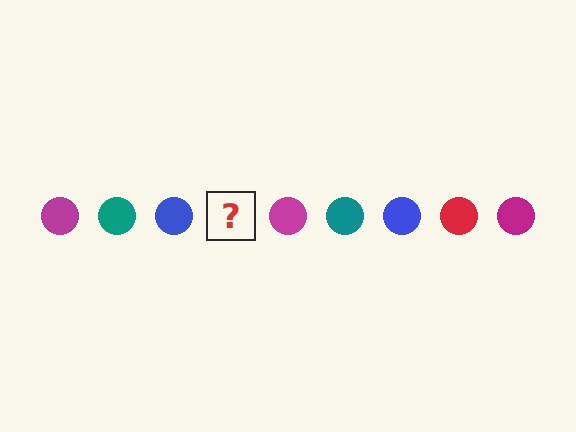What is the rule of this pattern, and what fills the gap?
The rule is that the pattern cycles through magenta, teal, blue, red circles. The gap should be filled with a red circle.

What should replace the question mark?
The question mark should be replaced with a red circle.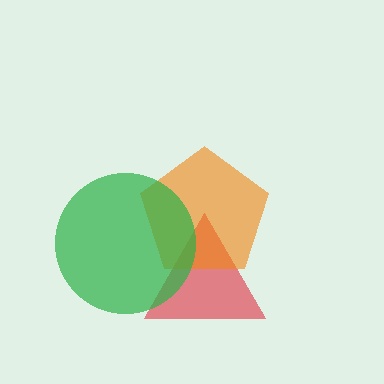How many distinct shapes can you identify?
There are 3 distinct shapes: a red triangle, an orange pentagon, a green circle.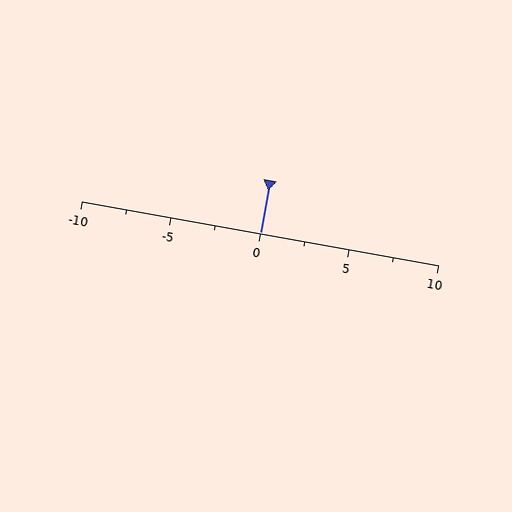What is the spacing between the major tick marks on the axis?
The major ticks are spaced 5 apart.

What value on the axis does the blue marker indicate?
The marker indicates approximately 0.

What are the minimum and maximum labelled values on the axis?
The axis runs from -10 to 10.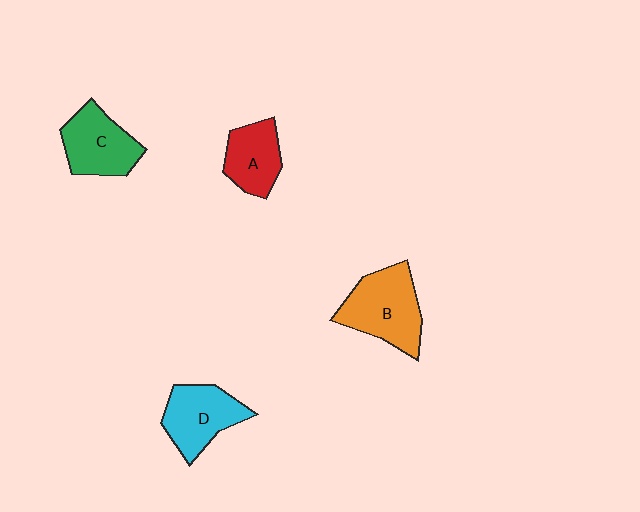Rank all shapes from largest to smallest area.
From largest to smallest: B (orange), D (cyan), C (green), A (red).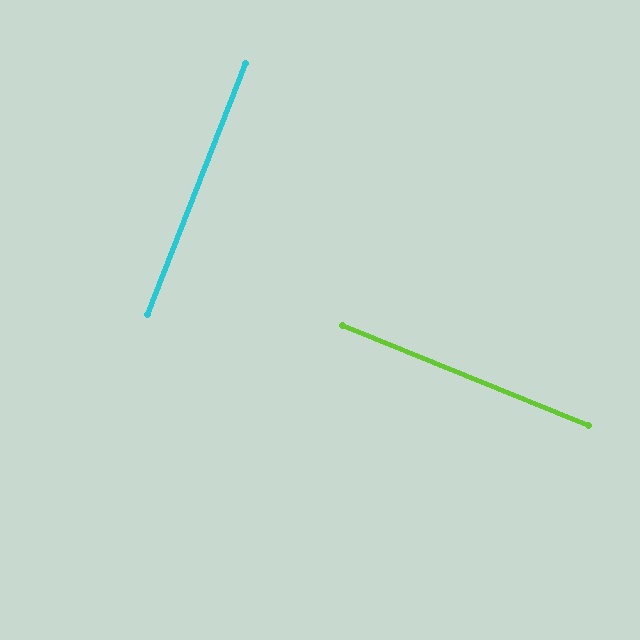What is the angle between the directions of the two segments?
Approximately 89 degrees.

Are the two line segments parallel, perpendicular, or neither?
Perpendicular — they meet at approximately 89°.